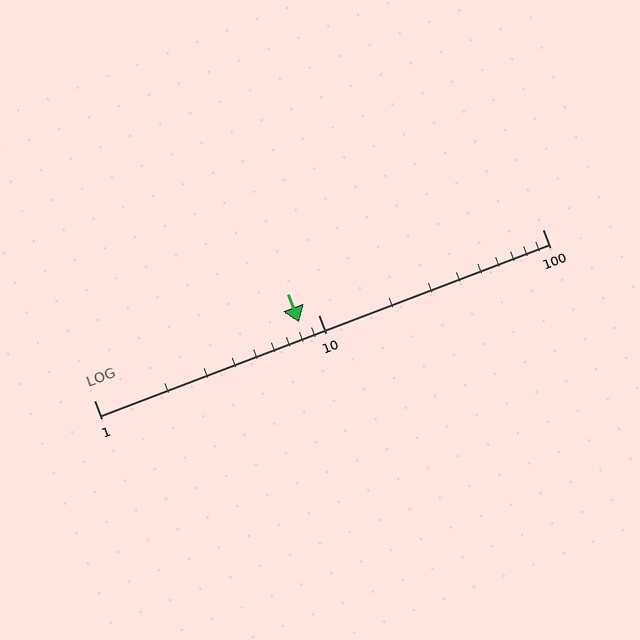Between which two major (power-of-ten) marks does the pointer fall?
The pointer is between 1 and 10.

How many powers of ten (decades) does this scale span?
The scale spans 2 decades, from 1 to 100.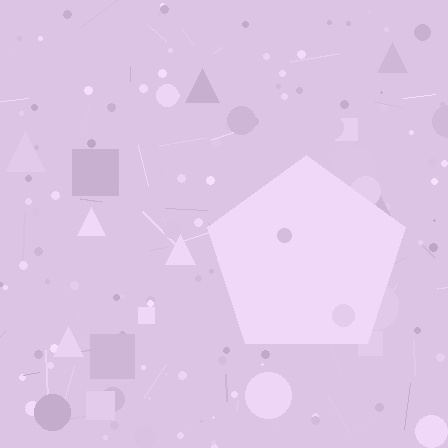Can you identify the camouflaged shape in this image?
The camouflaged shape is a pentagon.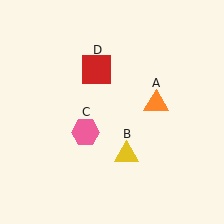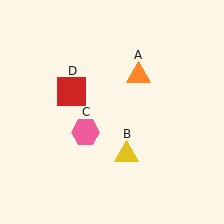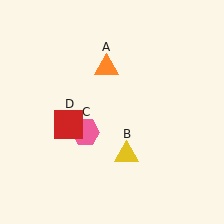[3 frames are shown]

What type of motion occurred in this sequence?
The orange triangle (object A), red square (object D) rotated counterclockwise around the center of the scene.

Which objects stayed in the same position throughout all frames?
Yellow triangle (object B) and pink hexagon (object C) remained stationary.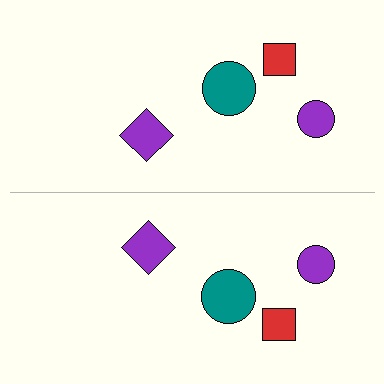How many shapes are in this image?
There are 8 shapes in this image.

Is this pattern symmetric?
Yes, this pattern has bilateral (reflection) symmetry.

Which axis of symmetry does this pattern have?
The pattern has a horizontal axis of symmetry running through the center of the image.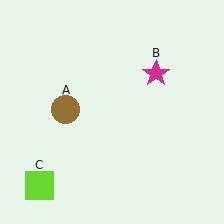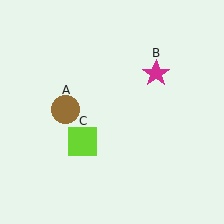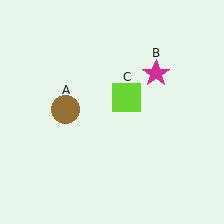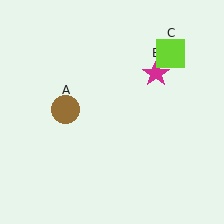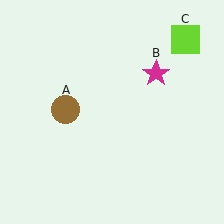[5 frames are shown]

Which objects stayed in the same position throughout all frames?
Brown circle (object A) and magenta star (object B) remained stationary.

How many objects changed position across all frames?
1 object changed position: lime square (object C).